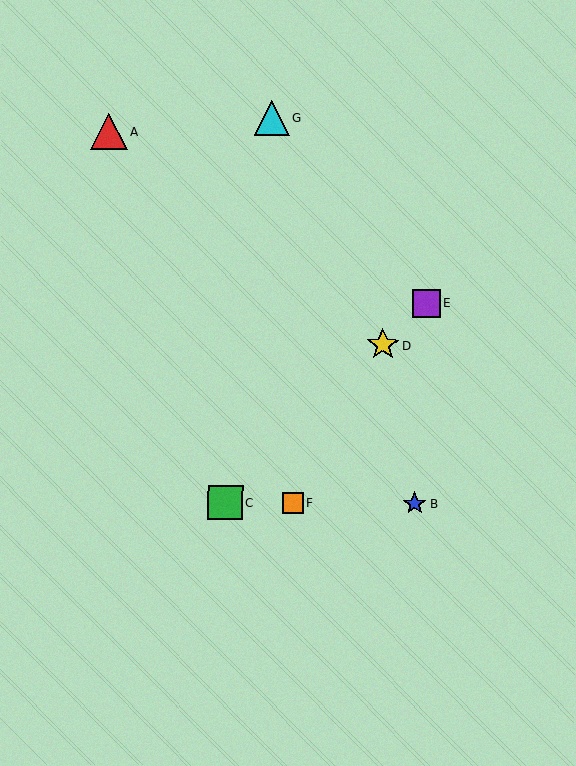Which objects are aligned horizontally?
Objects B, C, F are aligned horizontally.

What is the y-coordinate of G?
Object G is at y≈118.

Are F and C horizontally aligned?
Yes, both are at y≈503.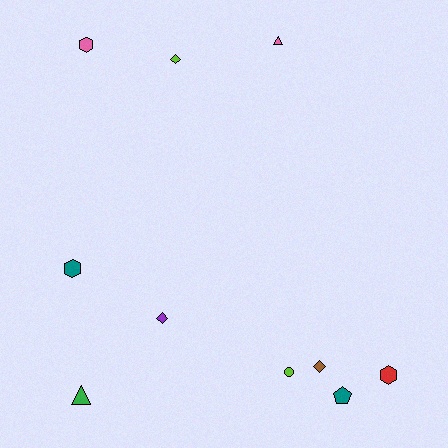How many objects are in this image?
There are 10 objects.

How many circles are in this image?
There is 1 circle.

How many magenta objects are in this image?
There are no magenta objects.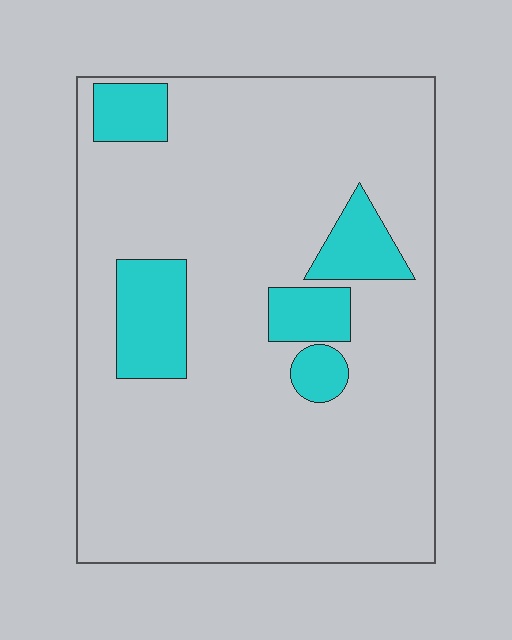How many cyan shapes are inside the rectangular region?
5.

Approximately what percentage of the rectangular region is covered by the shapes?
Approximately 15%.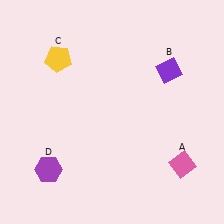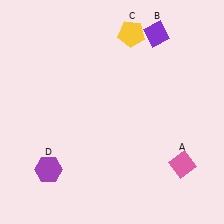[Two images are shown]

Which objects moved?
The objects that moved are: the purple diamond (B), the yellow pentagon (C).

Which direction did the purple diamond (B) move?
The purple diamond (B) moved up.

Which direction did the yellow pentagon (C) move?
The yellow pentagon (C) moved right.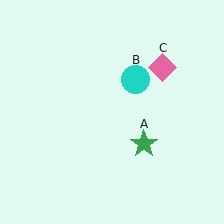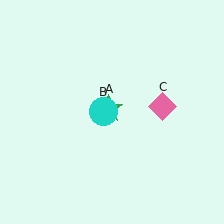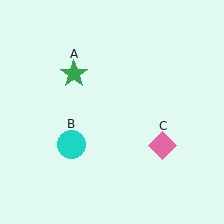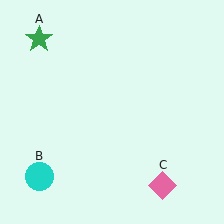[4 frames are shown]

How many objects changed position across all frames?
3 objects changed position: green star (object A), cyan circle (object B), pink diamond (object C).